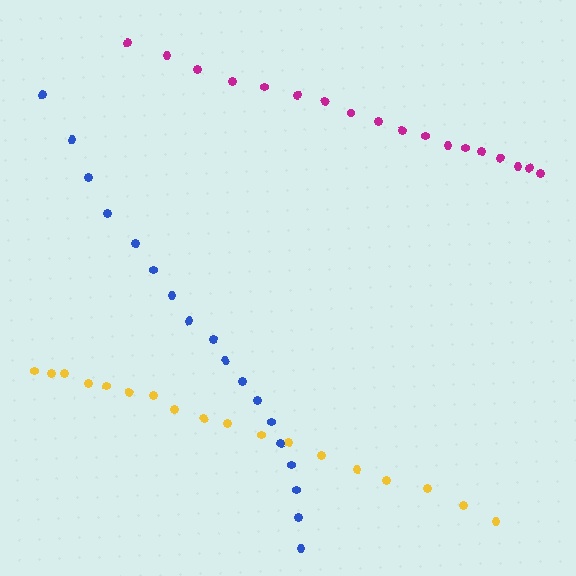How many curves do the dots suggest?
There are 3 distinct paths.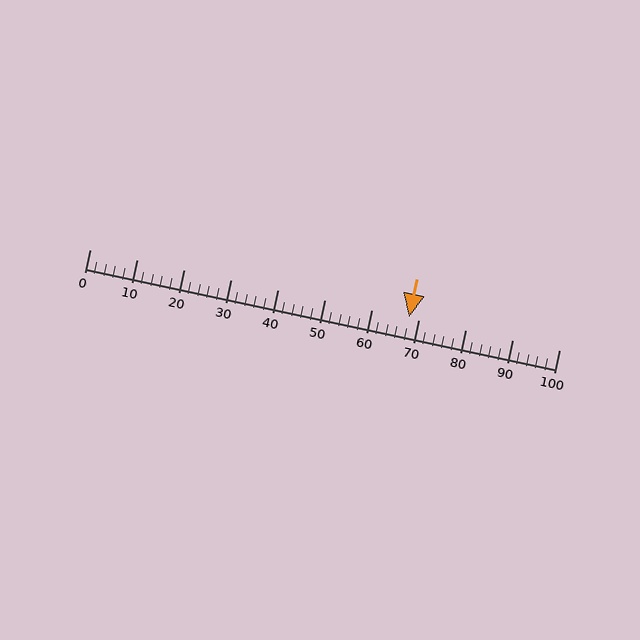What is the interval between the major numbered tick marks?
The major tick marks are spaced 10 units apart.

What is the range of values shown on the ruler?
The ruler shows values from 0 to 100.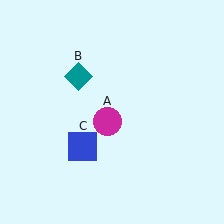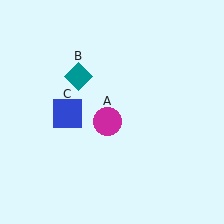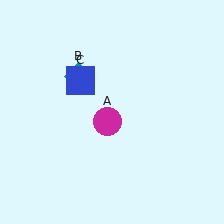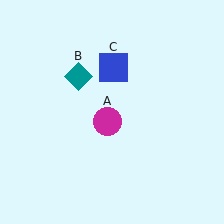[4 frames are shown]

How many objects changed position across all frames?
1 object changed position: blue square (object C).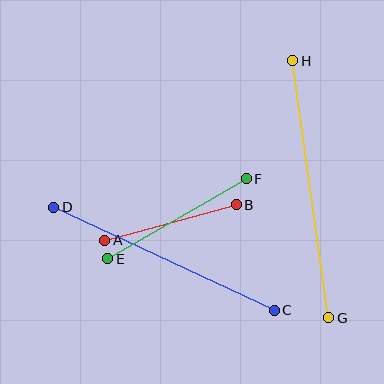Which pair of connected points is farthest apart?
Points G and H are farthest apart.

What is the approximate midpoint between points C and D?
The midpoint is at approximately (164, 259) pixels.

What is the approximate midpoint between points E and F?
The midpoint is at approximately (177, 219) pixels.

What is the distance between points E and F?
The distance is approximately 160 pixels.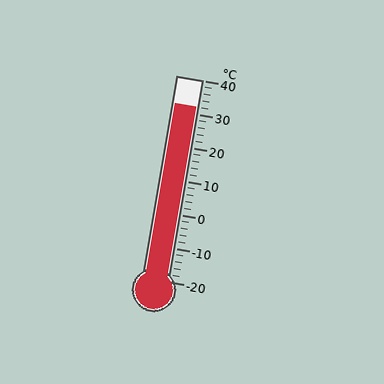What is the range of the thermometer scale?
The thermometer scale ranges from -20°C to 40°C.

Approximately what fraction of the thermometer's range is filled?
The thermometer is filled to approximately 85% of its range.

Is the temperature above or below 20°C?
The temperature is above 20°C.